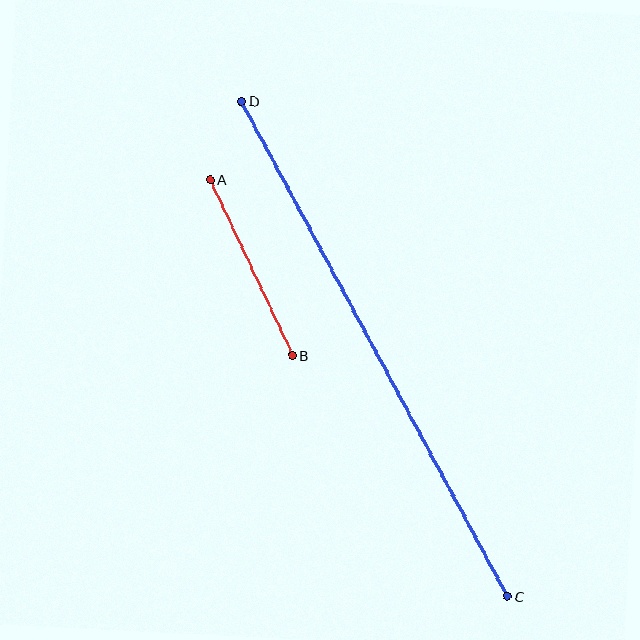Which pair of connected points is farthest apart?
Points C and D are farthest apart.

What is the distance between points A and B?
The distance is approximately 195 pixels.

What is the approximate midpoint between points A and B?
The midpoint is at approximately (251, 267) pixels.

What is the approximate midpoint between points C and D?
The midpoint is at approximately (374, 349) pixels.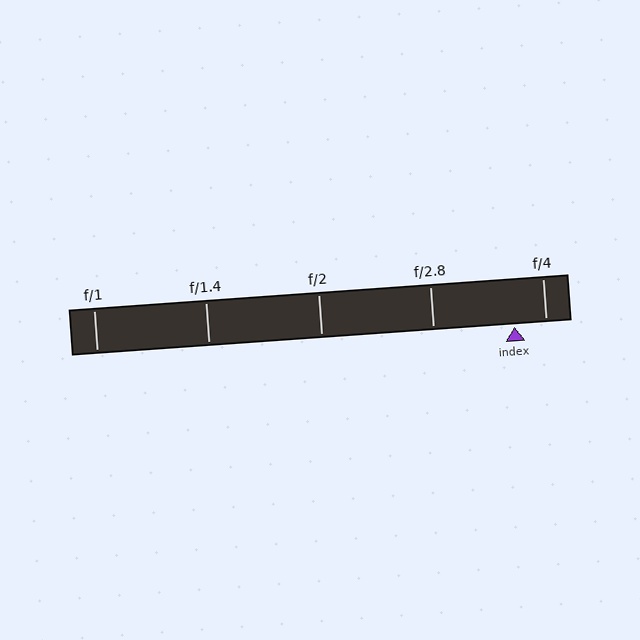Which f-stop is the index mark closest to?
The index mark is closest to f/4.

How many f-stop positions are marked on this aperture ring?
There are 5 f-stop positions marked.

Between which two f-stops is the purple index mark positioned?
The index mark is between f/2.8 and f/4.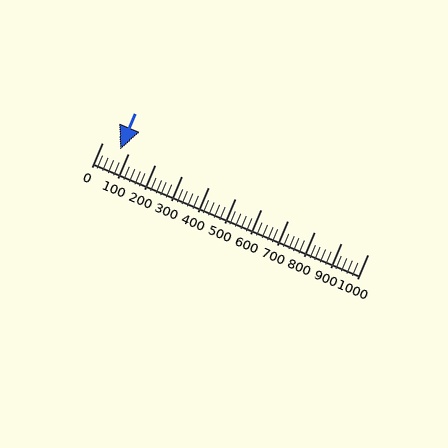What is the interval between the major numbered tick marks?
The major tick marks are spaced 100 units apart.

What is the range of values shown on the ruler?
The ruler shows values from 0 to 1000.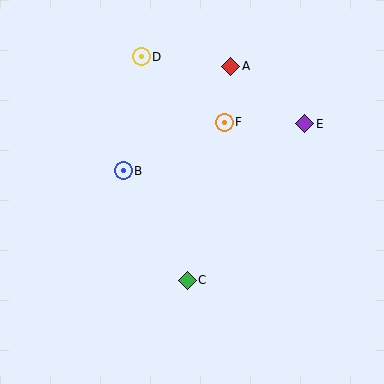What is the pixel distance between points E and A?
The distance between E and A is 94 pixels.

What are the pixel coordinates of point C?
Point C is at (187, 280).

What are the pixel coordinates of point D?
Point D is at (141, 57).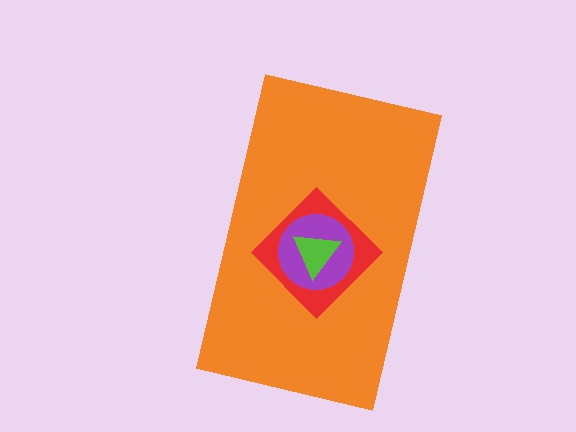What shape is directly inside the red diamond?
The purple circle.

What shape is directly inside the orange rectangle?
The red diamond.